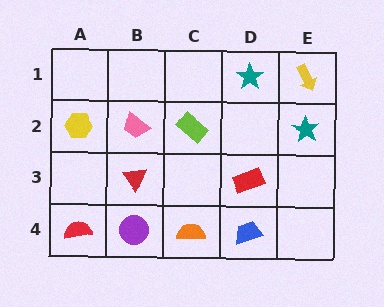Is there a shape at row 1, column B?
No, that cell is empty.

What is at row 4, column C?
An orange semicircle.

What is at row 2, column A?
A yellow hexagon.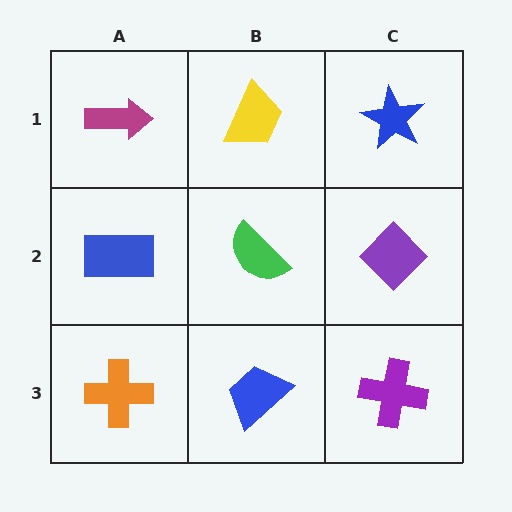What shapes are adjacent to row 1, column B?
A green semicircle (row 2, column B), a magenta arrow (row 1, column A), a blue star (row 1, column C).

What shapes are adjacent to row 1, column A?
A blue rectangle (row 2, column A), a yellow trapezoid (row 1, column B).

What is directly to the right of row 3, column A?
A blue trapezoid.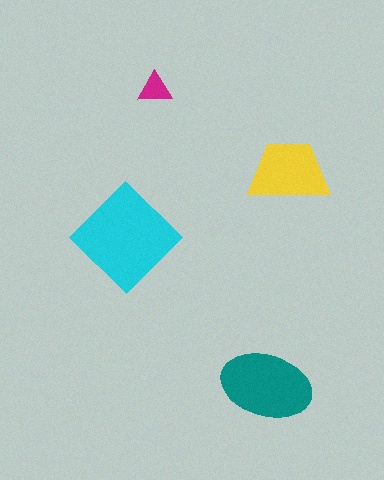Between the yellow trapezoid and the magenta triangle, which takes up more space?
The yellow trapezoid.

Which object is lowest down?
The teal ellipse is bottommost.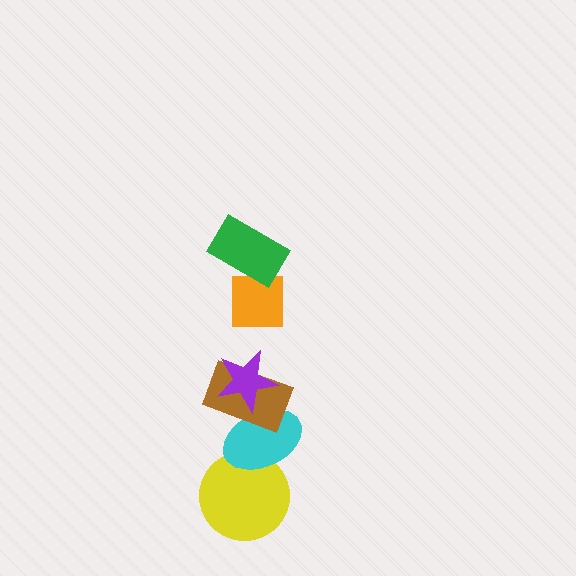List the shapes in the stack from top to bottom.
From top to bottom: the green rectangle, the orange square, the purple star, the brown rectangle, the cyan ellipse, the yellow circle.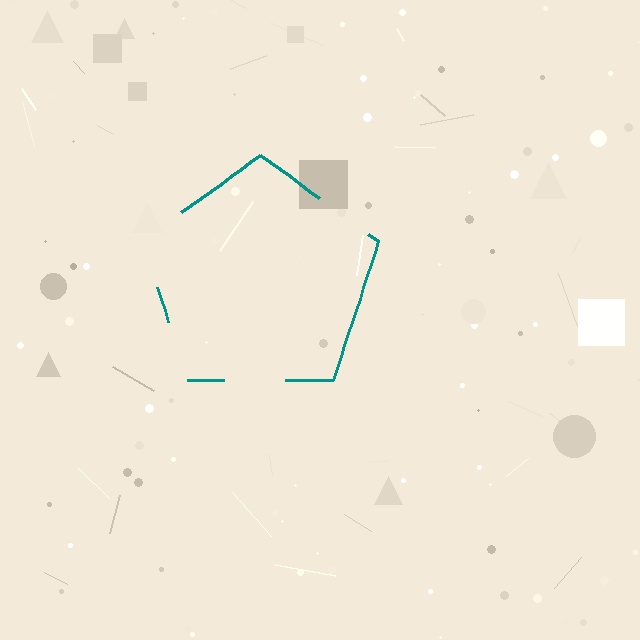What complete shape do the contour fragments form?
The contour fragments form a pentagon.